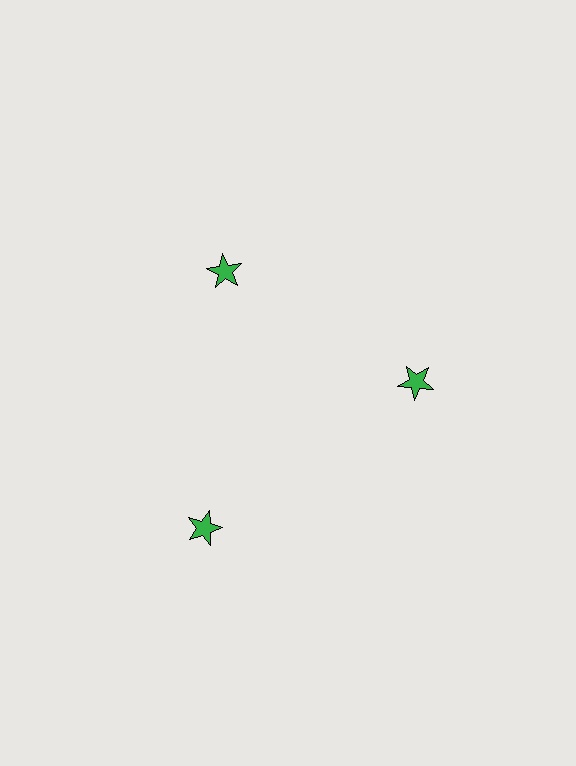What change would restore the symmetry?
The symmetry would be restored by moving it inward, back onto the ring so that all 3 stars sit at equal angles and equal distance from the center.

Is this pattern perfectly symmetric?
No. The 3 green stars are arranged in a ring, but one element near the 7 o'clock position is pushed outward from the center, breaking the 3-fold rotational symmetry.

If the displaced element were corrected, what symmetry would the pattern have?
It would have 3-fold rotational symmetry — the pattern would map onto itself every 120 degrees.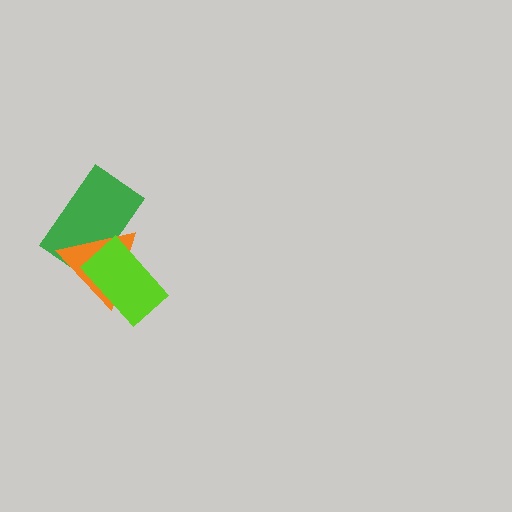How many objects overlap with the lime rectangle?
2 objects overlap with the lime rectangle.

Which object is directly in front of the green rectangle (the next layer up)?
The orange triangle is directly in front of the green rectangle.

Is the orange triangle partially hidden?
Yes, it is partially covered by another shape.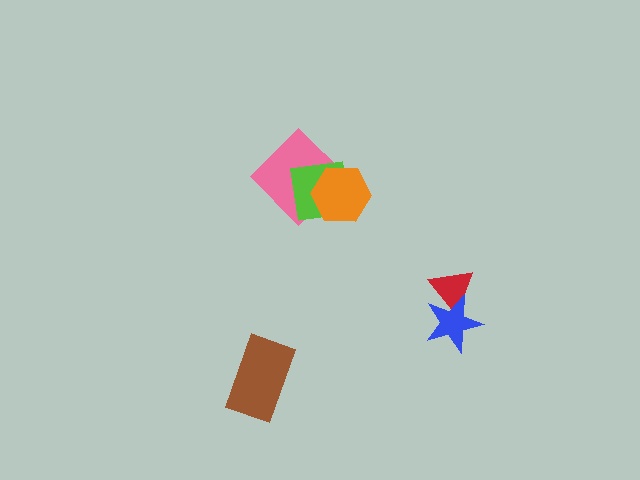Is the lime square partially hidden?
Yes, it is partially covered by another shape.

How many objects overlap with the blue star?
1 object overlaps with the blue star.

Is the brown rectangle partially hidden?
No, no other shape covers it.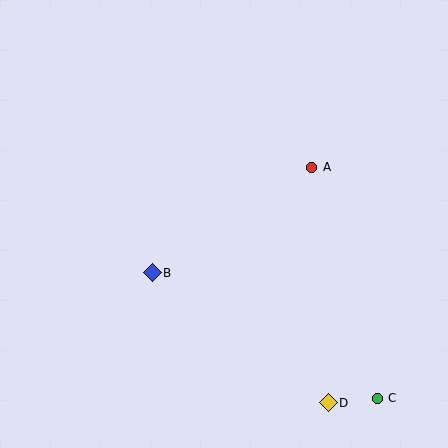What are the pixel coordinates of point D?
Point D is at (328, 403).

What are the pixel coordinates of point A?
Point A is at (312, 167).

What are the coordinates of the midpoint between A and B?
The midpoint between A and B is at (232, 220).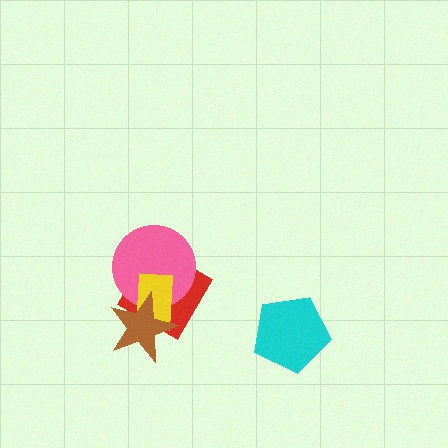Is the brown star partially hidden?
No, no other shape covers it.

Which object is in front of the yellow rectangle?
The brown star is in front of the yellow rectangle.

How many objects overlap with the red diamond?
3 objects overlap with the red diamond.